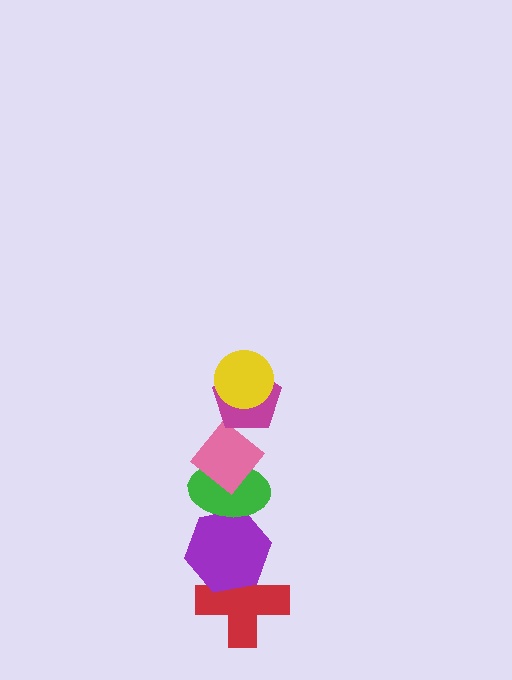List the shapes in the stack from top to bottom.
From top to bottom: the yellow circle, the magenta pentagon, the pink diamond, the green ellipse, the purple hexagon, the red cross.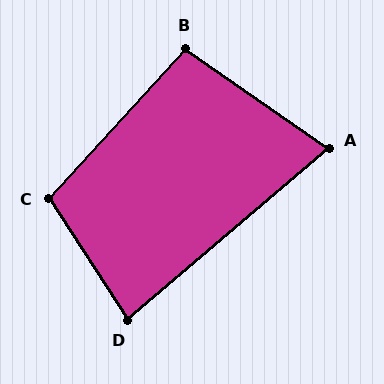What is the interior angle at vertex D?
Approximately 83 degrees (acute).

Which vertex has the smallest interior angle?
A, at approximately 75 degrees.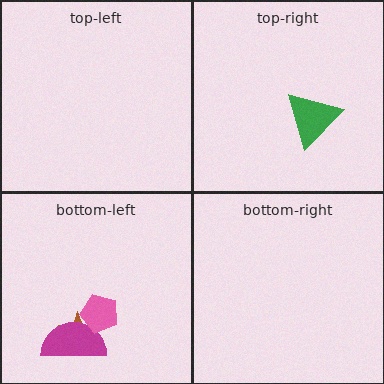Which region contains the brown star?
The bottom-left region.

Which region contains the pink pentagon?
The bottom-left region.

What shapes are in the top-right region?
The green triangle.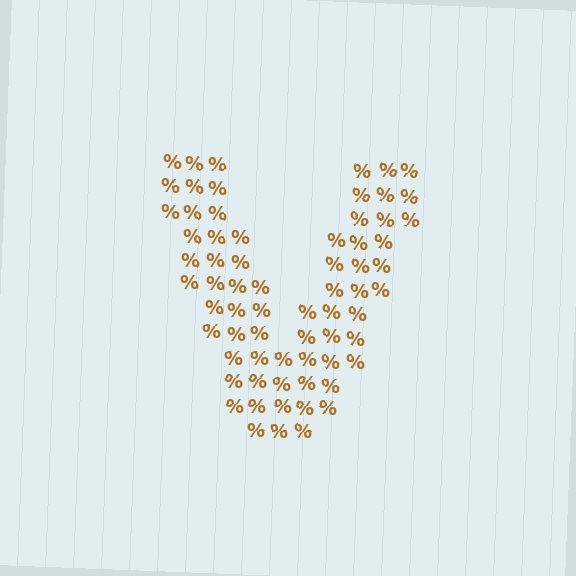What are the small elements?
The small elements are percent signs.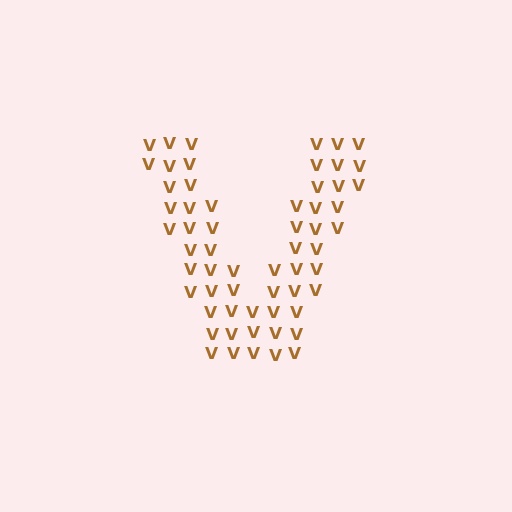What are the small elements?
The small elements are letter V's.